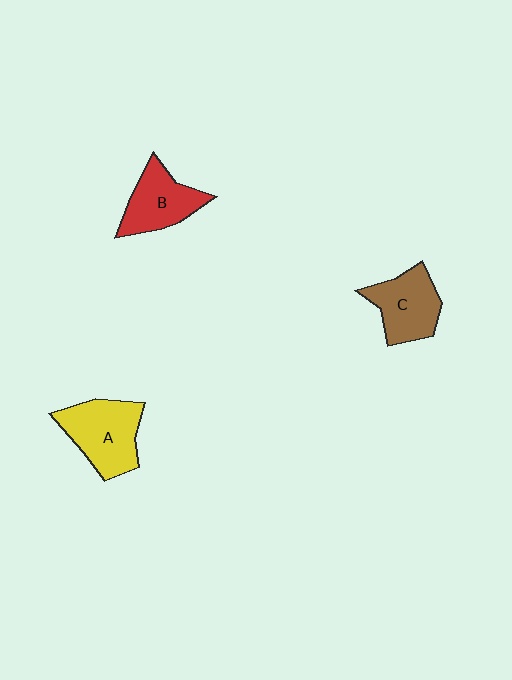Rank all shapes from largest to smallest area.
From largest to smallest: A (yellow), C (brown), B (red).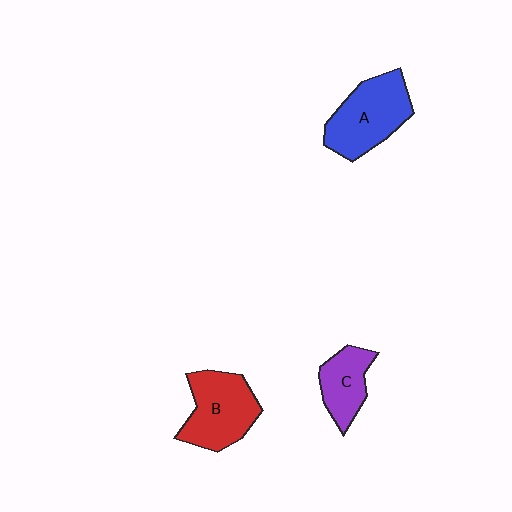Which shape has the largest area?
Shape A (blue).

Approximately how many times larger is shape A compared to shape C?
Approximately 1.6 times.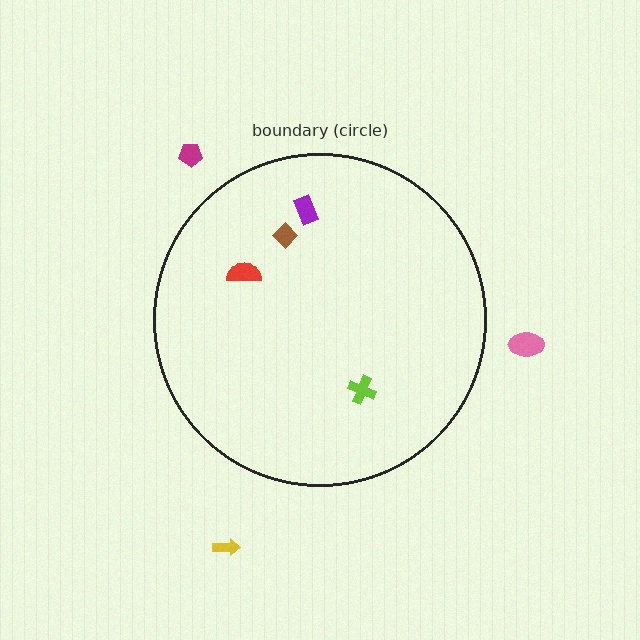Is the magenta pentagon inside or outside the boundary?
Outside.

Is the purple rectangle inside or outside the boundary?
Inside.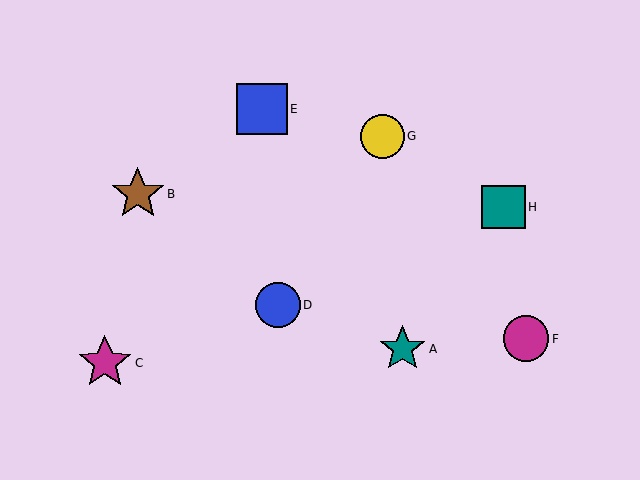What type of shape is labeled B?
Shape B is a brown star.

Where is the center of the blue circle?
The center of the blue circle is at (278, 305).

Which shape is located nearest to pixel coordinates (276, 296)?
The blue circle (labeled D) at (278, 305) is nearest to that location.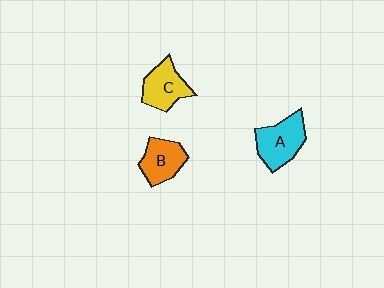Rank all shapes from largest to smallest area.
From largest to smallest: A (cyan), C (yellow), B (orange).